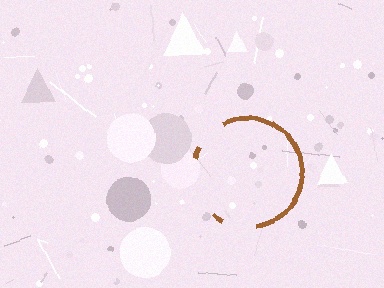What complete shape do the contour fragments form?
The contour fragments form a circle.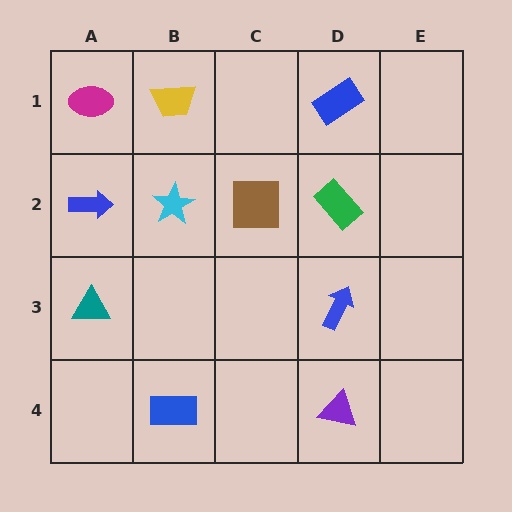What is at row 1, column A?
A magenta ellipse.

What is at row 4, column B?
A blue rectangle.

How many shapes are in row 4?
2 shapes.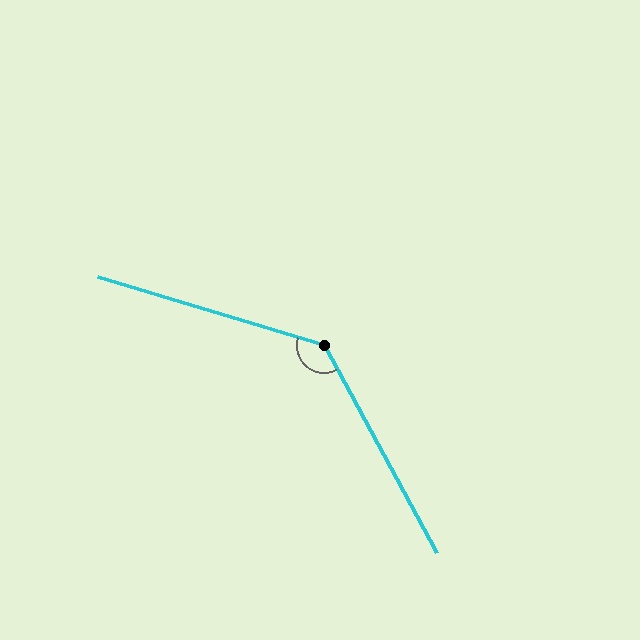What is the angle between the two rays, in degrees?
Approximately 135 degrees.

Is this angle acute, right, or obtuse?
It is obtuse.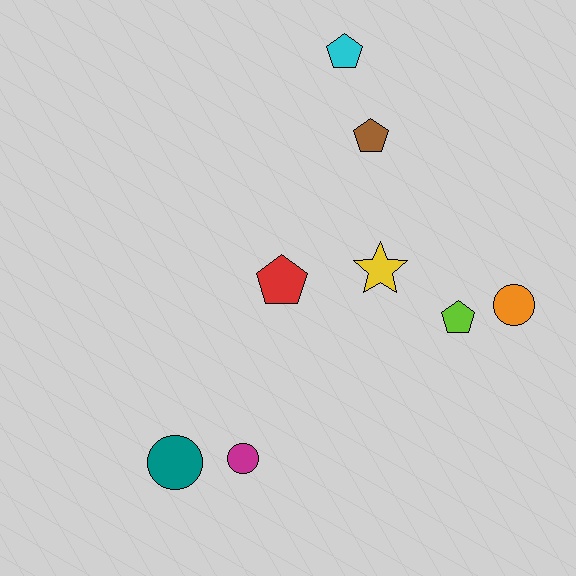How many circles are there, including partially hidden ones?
There are 3 circles.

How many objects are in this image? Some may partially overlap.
There are 8 objects.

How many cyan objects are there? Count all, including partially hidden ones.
There is 1 cyan object.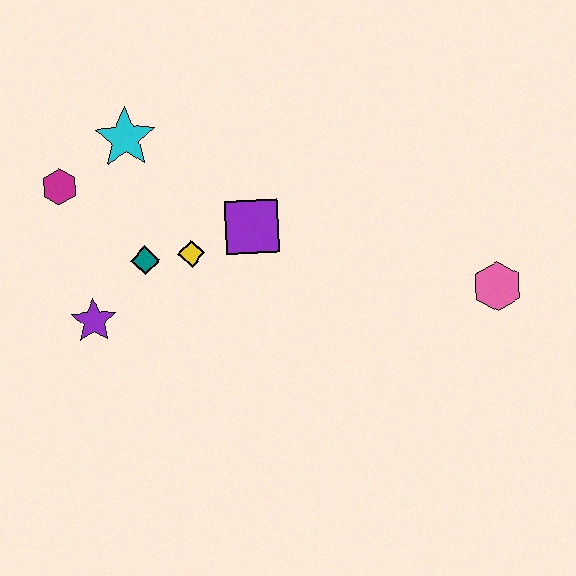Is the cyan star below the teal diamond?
No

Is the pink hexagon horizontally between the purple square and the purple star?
No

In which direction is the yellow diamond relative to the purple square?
The yellow diamond is to the left of the purple square.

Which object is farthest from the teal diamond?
The pink hexagon is farthest from the teal diamond.